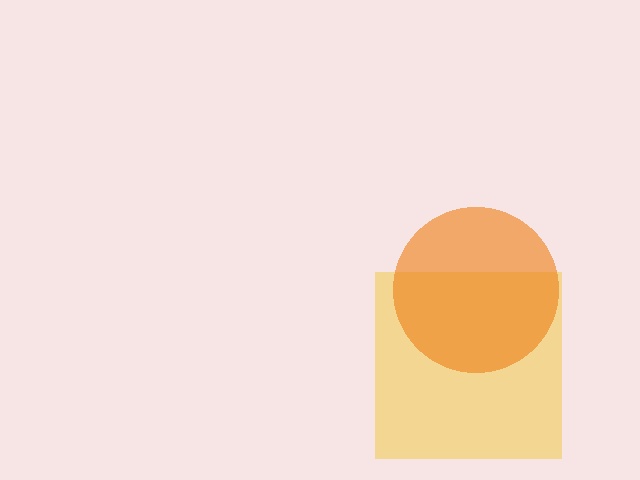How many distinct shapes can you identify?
There are 2 distinct shapes: a yellow square, an orange circle.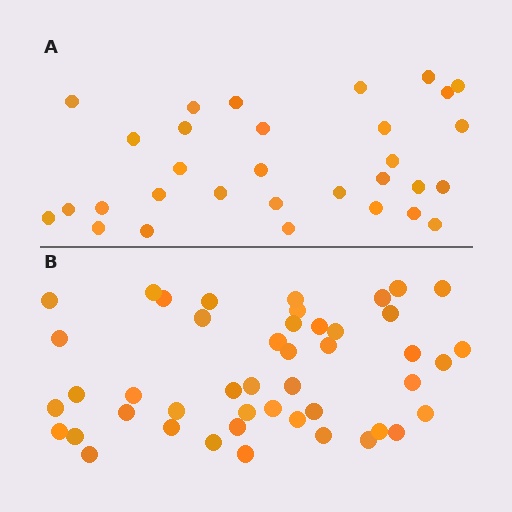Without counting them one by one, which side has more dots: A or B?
Region B (the bottom region) has more dots.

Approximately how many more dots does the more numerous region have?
Region B has approximately 15 more dots than region A.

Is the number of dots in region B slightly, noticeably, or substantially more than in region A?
Region B has substantially more. The ratio is roughly 1.5 to 1.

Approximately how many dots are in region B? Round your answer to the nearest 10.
About 50 dots. (The exact count is 46, which rounds to 50.)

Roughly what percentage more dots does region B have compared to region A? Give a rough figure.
About 50% more.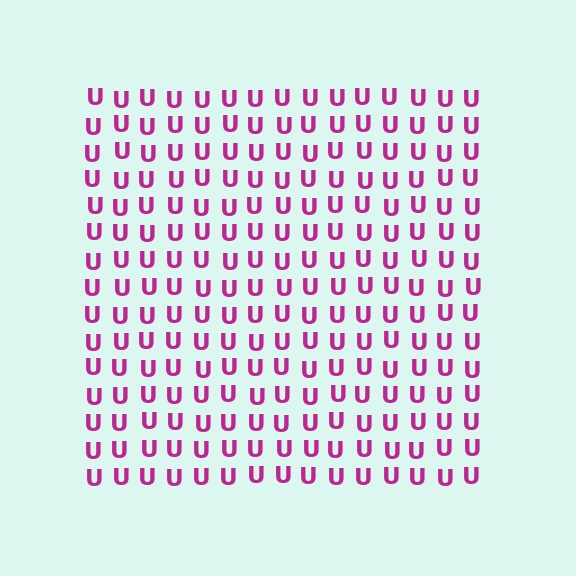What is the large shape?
The large shape is a square.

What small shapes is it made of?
It is made of small letter U's.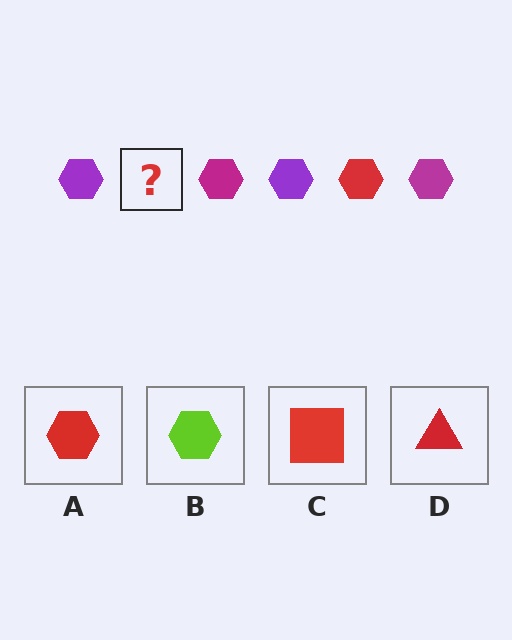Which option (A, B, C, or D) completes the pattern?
A.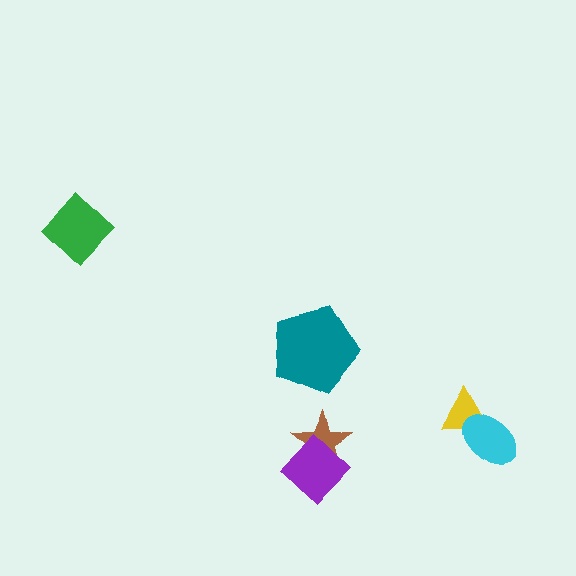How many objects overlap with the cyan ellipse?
1 object overlaps with the cyan ellipse.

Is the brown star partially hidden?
Yes, it is partially covered by another shape.